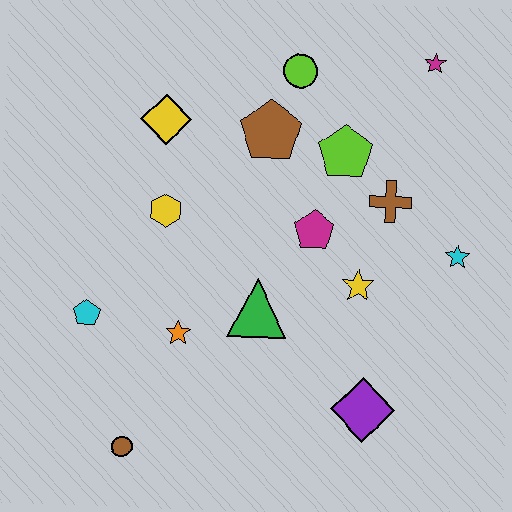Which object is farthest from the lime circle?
The brown circle is farthest from the lime circle.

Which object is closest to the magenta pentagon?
The yellow star is closest to the magenta pentagon.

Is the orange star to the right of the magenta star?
No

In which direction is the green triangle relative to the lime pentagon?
The green triangle is below the lime pentagon.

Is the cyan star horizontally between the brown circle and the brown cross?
No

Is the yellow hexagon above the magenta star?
No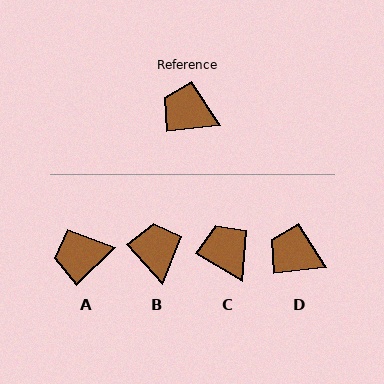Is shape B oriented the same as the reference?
No, it is off by about 55 degrees.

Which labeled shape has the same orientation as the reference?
D.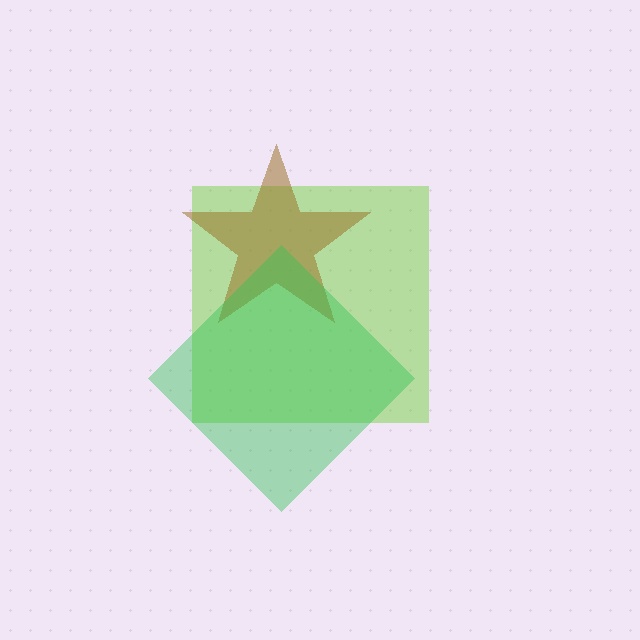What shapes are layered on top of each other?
The layered shapes are: a lime square, a brown star, a green diamond.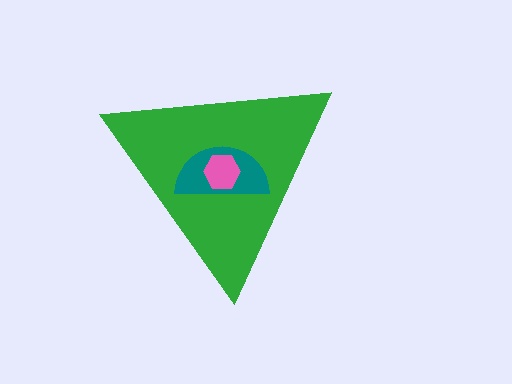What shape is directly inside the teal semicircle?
The pink hexagon.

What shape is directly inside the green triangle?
The teal semicircle.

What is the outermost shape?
The green triangle.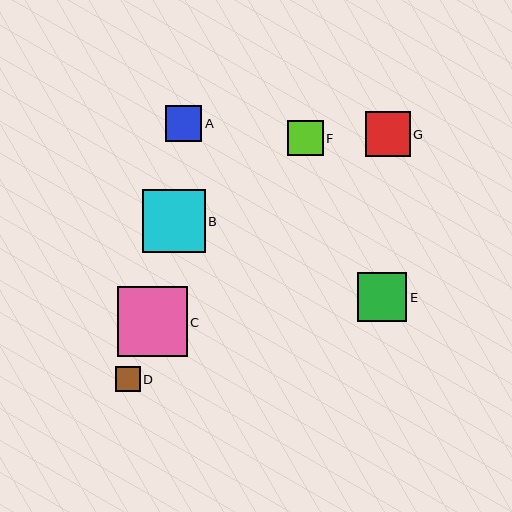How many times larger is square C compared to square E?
Square C is approximately 1.4 times the size of square E.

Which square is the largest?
Square C is the largest with a size of approximately 70 pixels.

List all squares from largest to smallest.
From largest to smallest: C, B, E, G, A, F, D.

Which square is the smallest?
Square D is the smallest with a size of approximately 25 pixels.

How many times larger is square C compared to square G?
Square C is approximately 1.5 times the size of square G.